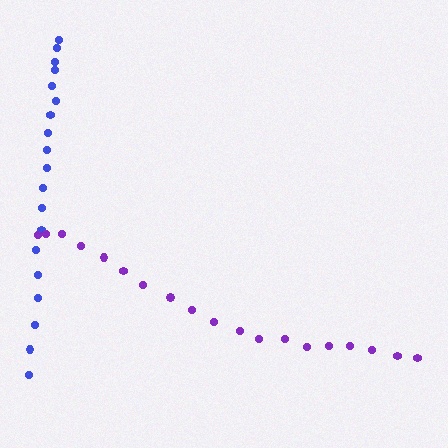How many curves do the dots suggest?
There are 2 distinct paths.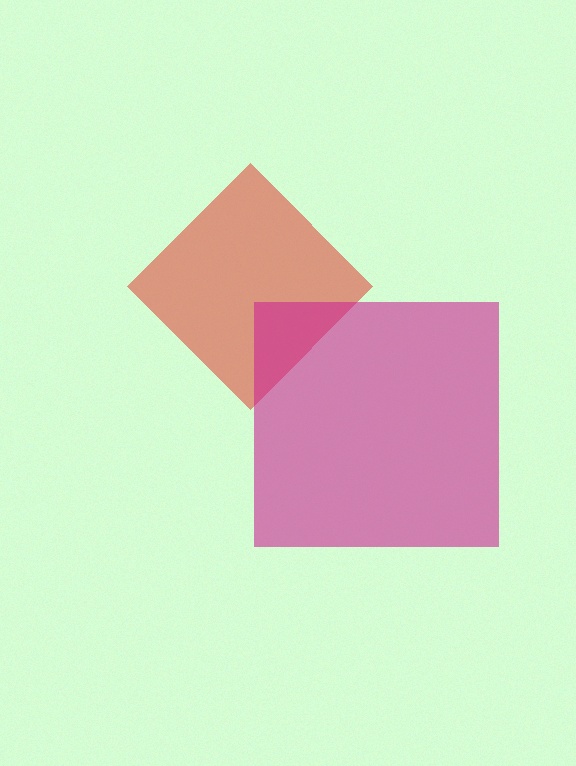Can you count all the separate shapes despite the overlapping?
Yes, there are 2 separate shapes.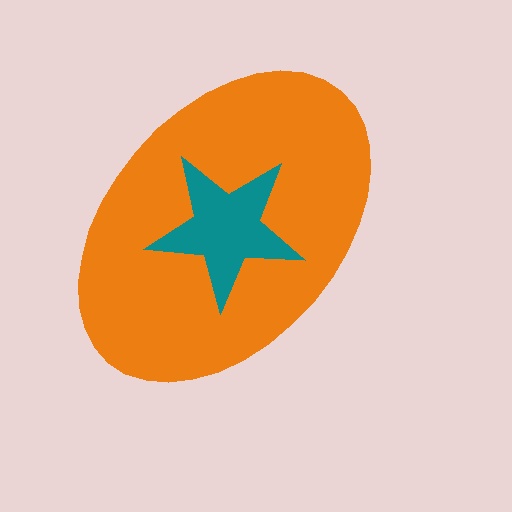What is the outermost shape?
The orange ellipse.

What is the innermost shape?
The teal star.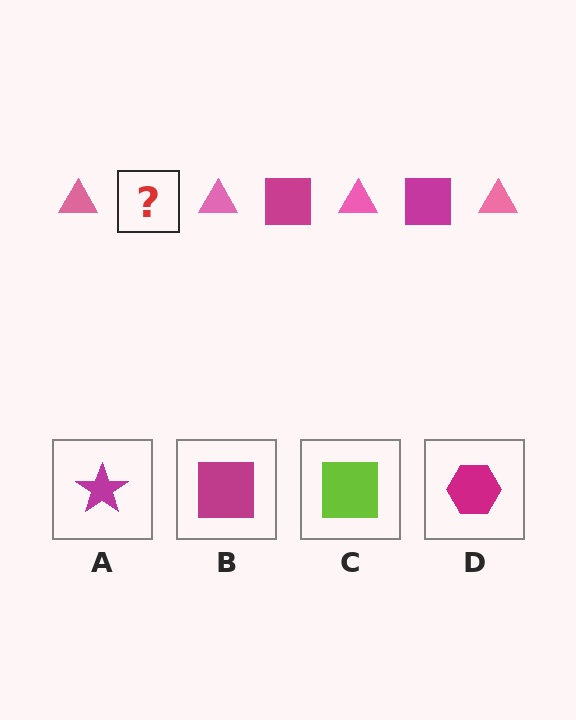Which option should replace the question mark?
Option B.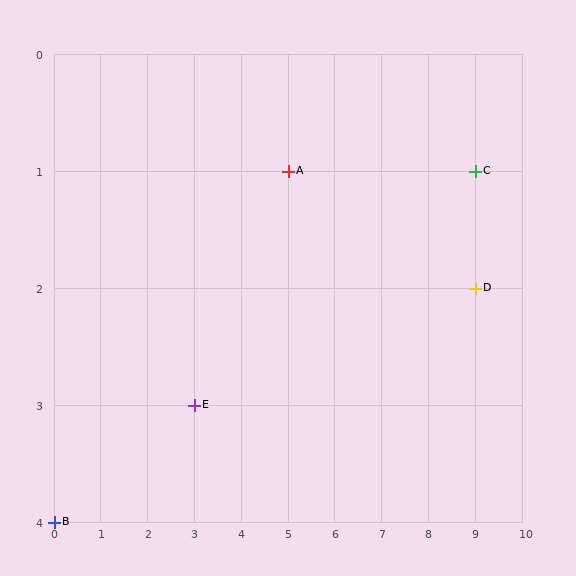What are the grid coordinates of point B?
Point B is at grid coordinates (0, 4).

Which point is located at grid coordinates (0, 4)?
Point B is at (0, 4).